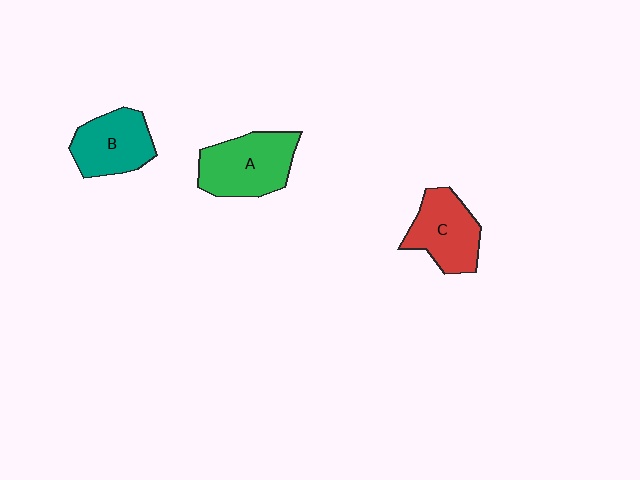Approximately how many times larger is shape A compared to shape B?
Approximately 1.2 times.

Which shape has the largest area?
Shape A (green).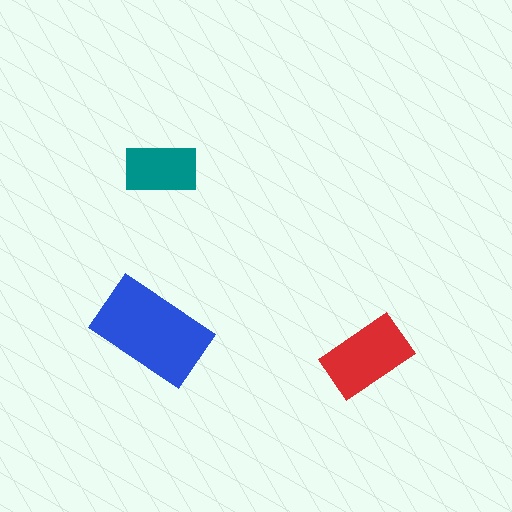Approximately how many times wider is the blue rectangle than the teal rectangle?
About 1.5 times wider.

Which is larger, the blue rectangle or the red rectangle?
The blue one.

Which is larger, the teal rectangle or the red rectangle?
The red one.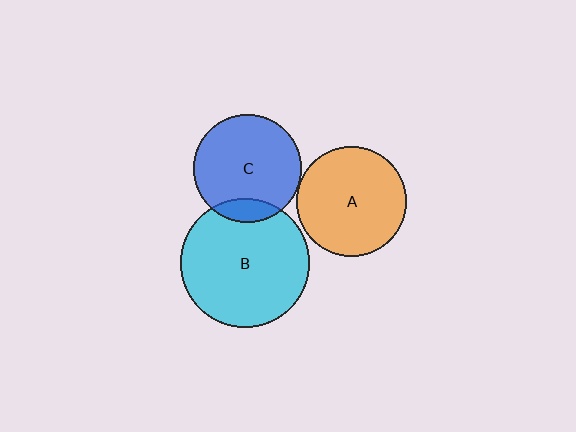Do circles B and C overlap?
Yes.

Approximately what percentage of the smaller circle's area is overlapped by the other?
Approximately 15%.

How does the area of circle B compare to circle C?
Approximately 1.4 times.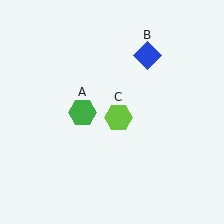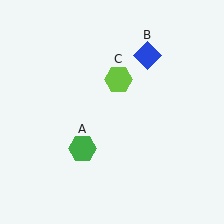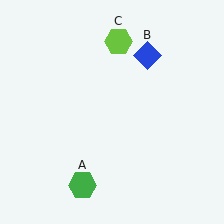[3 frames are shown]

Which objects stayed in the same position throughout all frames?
Blue diamond (object B) remained stationary.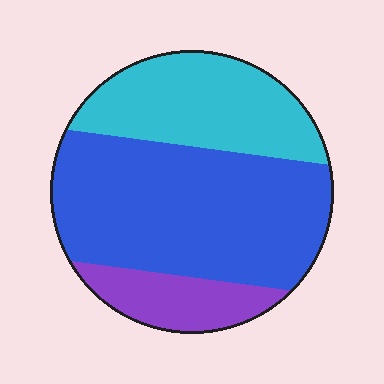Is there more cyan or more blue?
Blue.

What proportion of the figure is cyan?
Cyan covers roughly 30% of the figure.